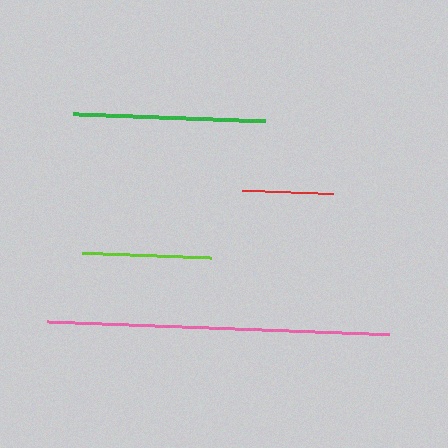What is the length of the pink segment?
The pink segment is approximately 343 pixels long.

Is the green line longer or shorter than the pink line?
The pink line is longer than the green line.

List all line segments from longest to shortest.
From longest to shortest: pink, green, lime, red.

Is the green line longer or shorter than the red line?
The green line is longer than the red line.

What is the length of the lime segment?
The lime segment is approximately 129 pixels long.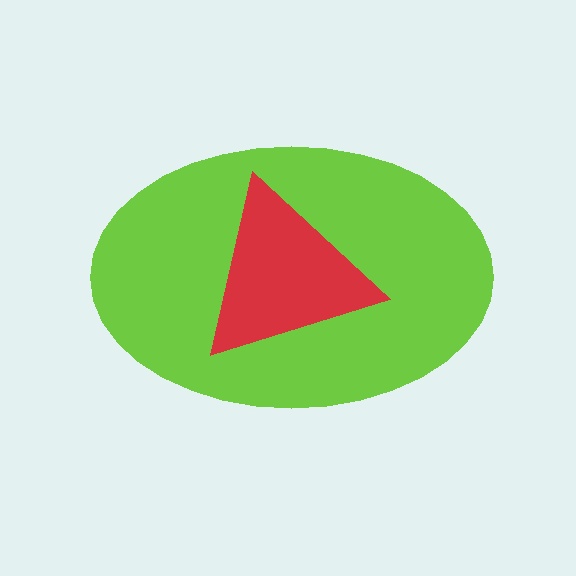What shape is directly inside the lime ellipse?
The red triangle.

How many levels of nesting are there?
2.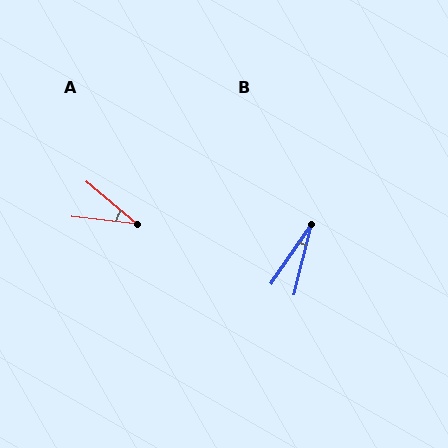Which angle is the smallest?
B, at approximately 21 degrees.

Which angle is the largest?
A, at approximately 34 degrees.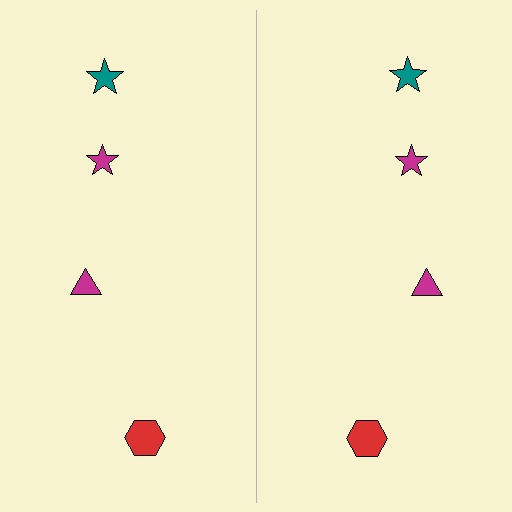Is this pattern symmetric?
Yes, this pattern has bilateral (reflection) symmetry.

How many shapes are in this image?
There are 8 shapes in this image.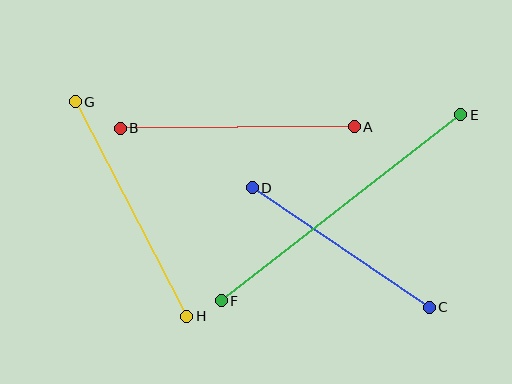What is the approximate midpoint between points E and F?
The midpoint is at approximately (341, 208) pixels.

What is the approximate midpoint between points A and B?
The midpoint is at approximately (237, 128) pixels.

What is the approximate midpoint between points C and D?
The midpoint is at approximately (341, 247) pixels.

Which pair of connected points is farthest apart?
Points E and F are farthest apart.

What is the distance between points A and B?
The distance is approximately 234 pixels.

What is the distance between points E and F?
The distance is approximately 303 pixels.